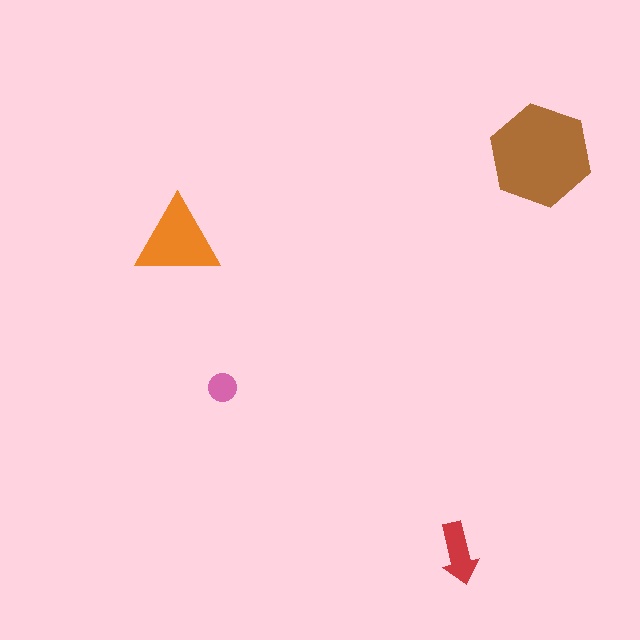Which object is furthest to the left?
The orange triangle is leftmost.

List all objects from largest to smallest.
The brown hexagon, the orange triangle, the red arrow, the pink circle.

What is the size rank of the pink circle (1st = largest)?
4th.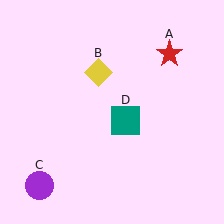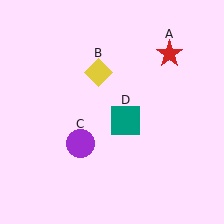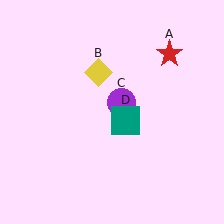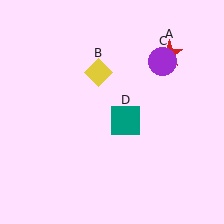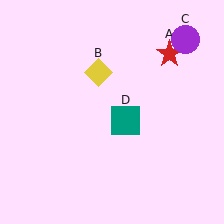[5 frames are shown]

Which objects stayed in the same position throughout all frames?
Red star (object A) and yellow diamond (object B) and teal square (object D) remained stationary.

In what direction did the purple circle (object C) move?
The purple circle (object C) moved up and to the right.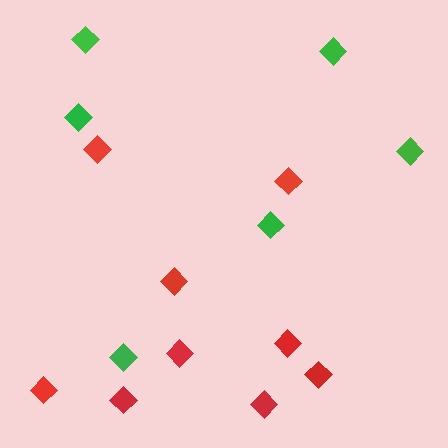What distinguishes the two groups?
There are 2 groups: one group of red diamonds (9) and one group of green diamonds (6).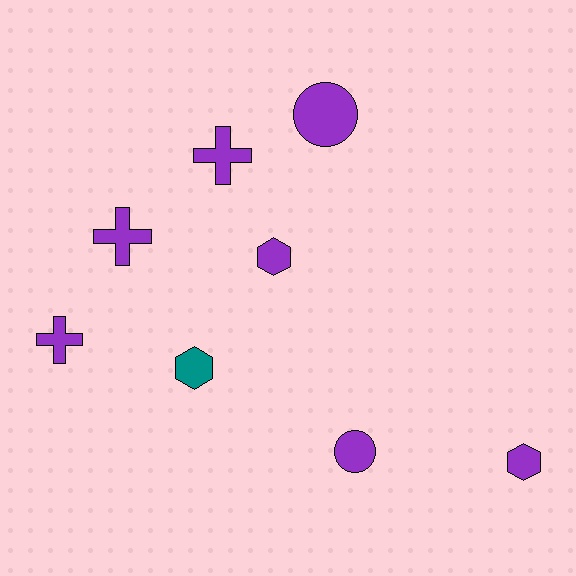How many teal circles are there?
There are no teal circles.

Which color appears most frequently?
Purple, with 7 objects.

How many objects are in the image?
There are 8 objects.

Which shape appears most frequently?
Hexagon, with 3 objects.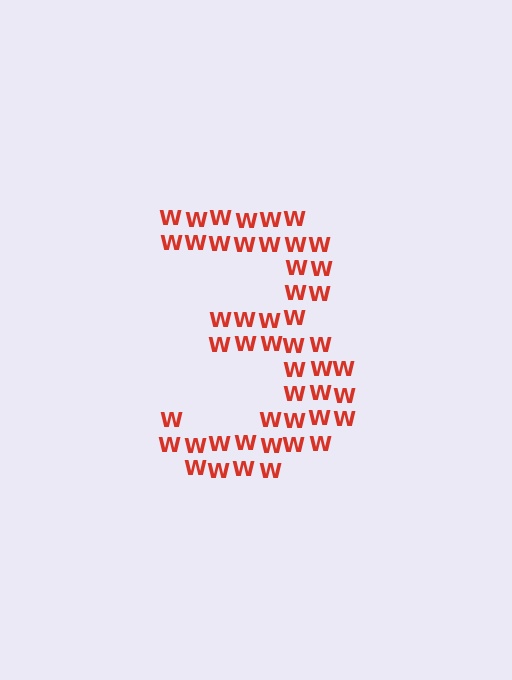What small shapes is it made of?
It is made of small letter W's.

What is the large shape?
The large shape is the digit 3.